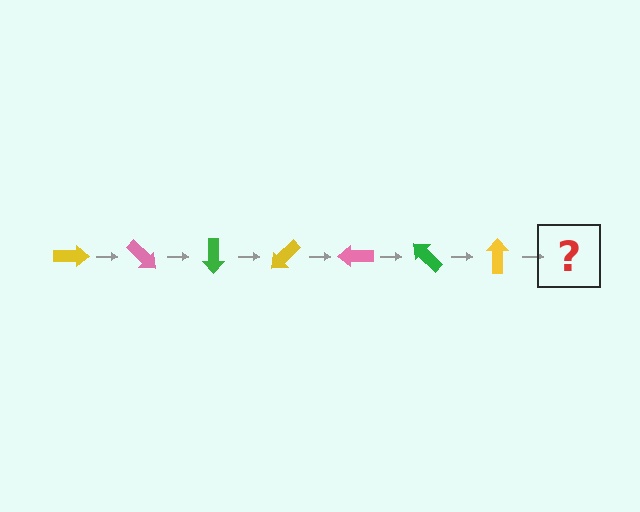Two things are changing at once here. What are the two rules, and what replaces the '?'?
The two rules are that it rotates 45 degrees each step and the color cycles through yellow, pink, and green. The '?' should be a pink arrow, rotated 315 degrees from the start.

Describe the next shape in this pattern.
It should be a pink arrow, rotated 315 degrees from the start.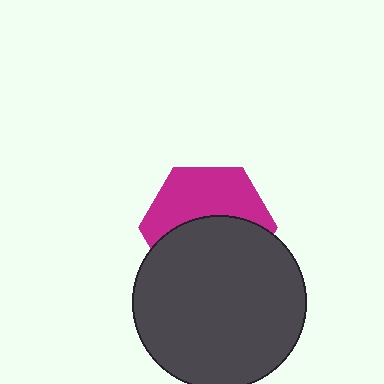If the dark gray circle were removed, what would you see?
You would see the complete magenta hexagon.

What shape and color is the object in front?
The object in front is a dark gray circle.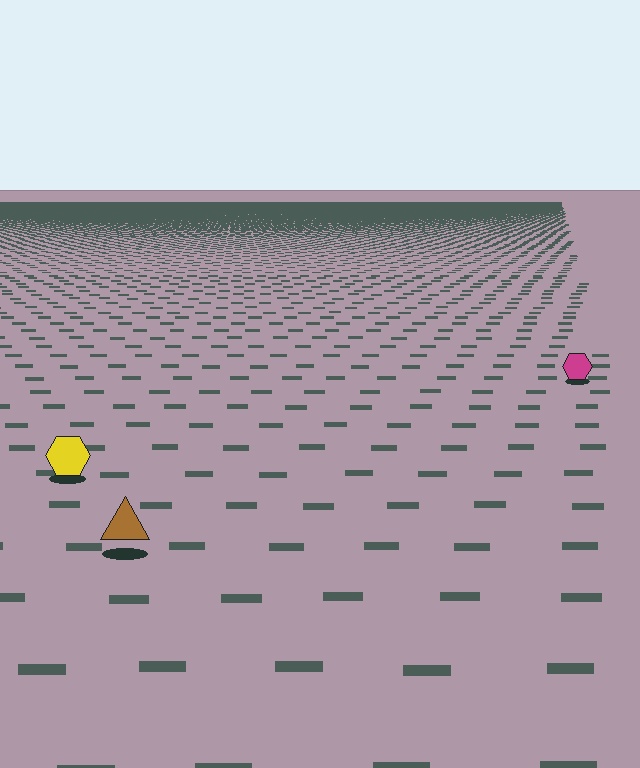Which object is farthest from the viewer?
The magenta hexagon is farthest from the viewer. It appears smaller and the ground texture around it is denser.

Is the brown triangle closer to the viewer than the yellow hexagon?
Yes. The brown triangle is closer — you can tell from the texture gradient: the ground texture is coarser near it.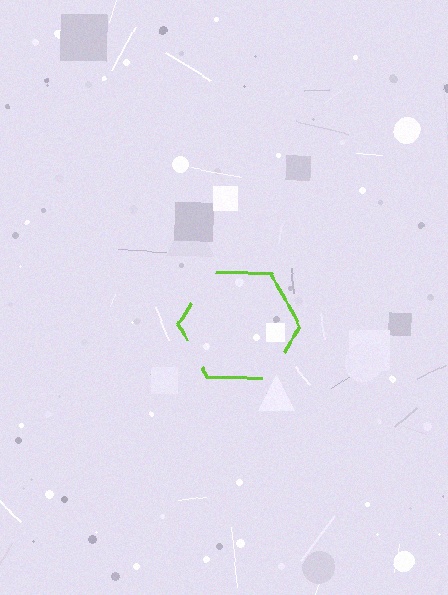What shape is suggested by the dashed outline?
The dashed outline suggests a hexagon.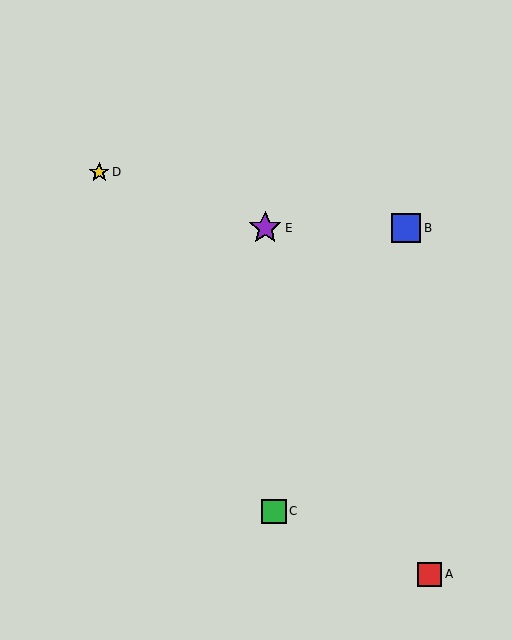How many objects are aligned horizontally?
2 objects (B, E) are aligned horizontally.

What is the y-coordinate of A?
Object A is at y≈574.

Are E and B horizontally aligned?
Yes, both are at y≈228.